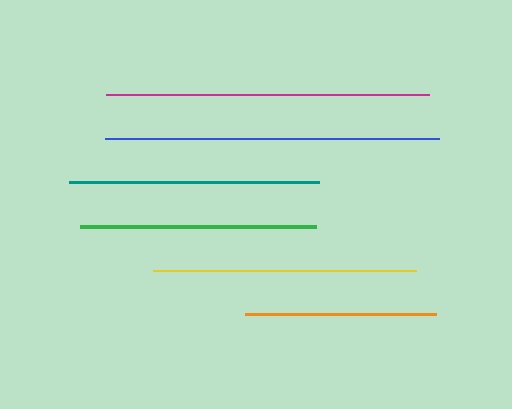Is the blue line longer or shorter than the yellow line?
The blue line is longer than the yellow line.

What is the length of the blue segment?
The blue segment is approximately 334 pixels long.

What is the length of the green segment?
The green segment is approximately 236 pixels long.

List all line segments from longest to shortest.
From longest to shortest: blue, magenta, yellow, teal, green, orange.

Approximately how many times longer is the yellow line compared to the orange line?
The yellow line is approximately 1.4 times the length of the orange line.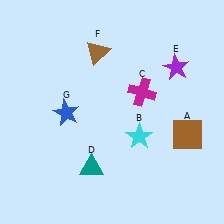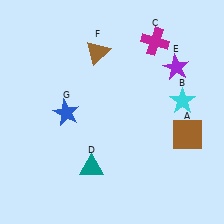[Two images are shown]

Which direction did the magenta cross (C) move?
The magenta cross (C) moved up.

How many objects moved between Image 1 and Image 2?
2 objects moved between the two images.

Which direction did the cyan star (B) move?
The cyan star (B) moved right.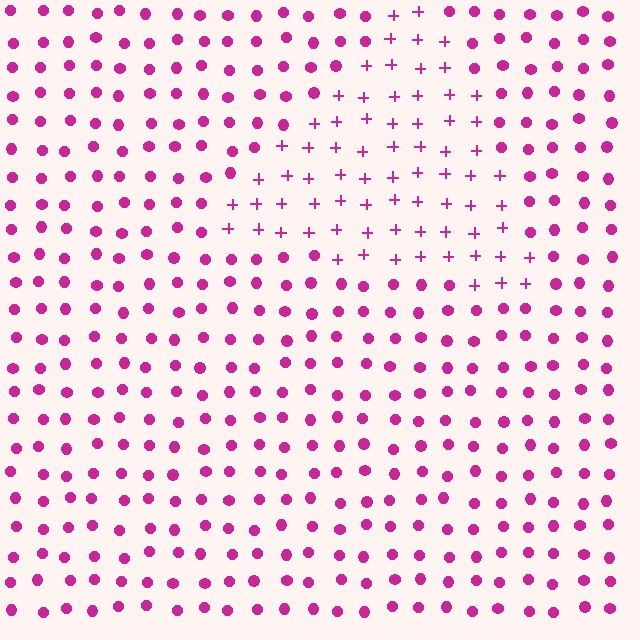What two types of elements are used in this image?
The image uses plus signs inside the triangle region and circles outside it.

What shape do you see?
I see a triangle.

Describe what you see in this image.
The image is filled with small magenta elements arranged in a uniform grid. A triangle-shaped region contains plus signs, while the surrounding area contains circles. The boundary is defined purely by the change in element shape.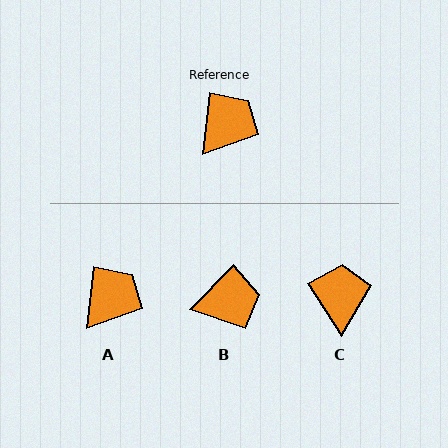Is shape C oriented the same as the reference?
No, it is off by about 39 degrees.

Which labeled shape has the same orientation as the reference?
A.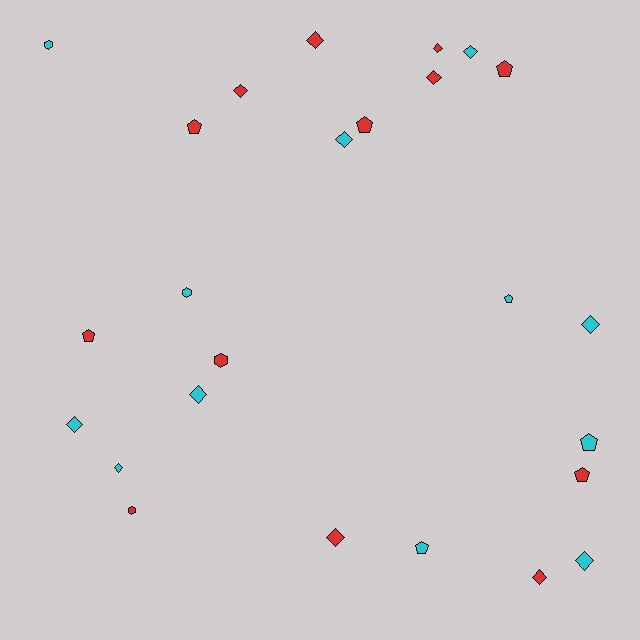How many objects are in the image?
There are 25 objects.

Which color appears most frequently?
Red, with 13 objects.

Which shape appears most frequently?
Diamond, with 13 objects.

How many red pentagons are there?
There are 5 red pentagons.